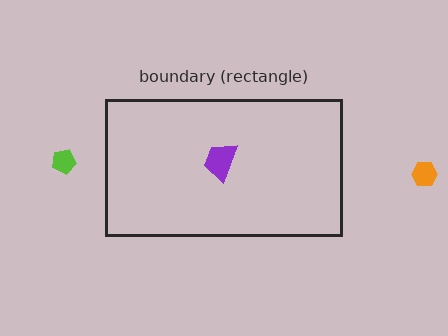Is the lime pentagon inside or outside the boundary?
Outside.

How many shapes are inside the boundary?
1 inside, 2 outside.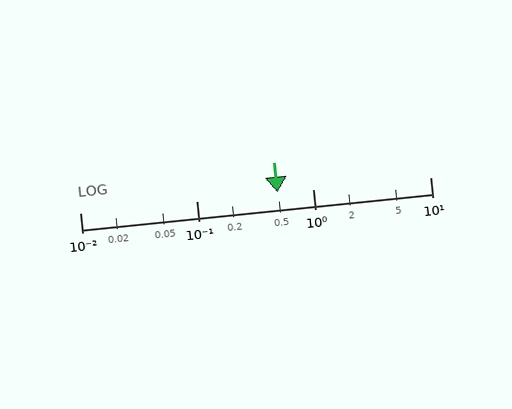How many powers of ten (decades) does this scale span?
The scale spans 3 decades, from 0.01 to 10.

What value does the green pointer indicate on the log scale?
The pointer indicates approximately 0.49.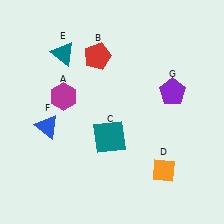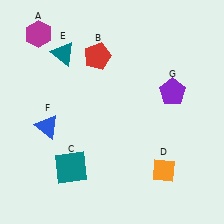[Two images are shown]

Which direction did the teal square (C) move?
The teal square (C) moved left.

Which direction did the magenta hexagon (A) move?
The magenta hexagon (A) moved up.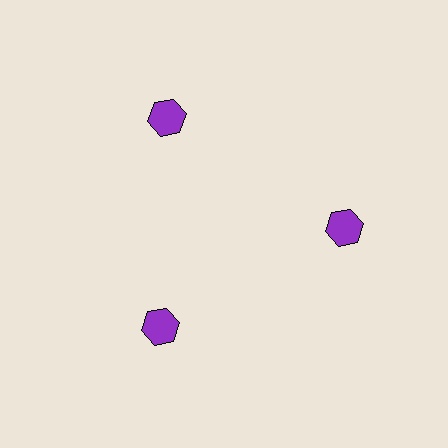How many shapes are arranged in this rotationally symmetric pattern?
There are 3 shapes, arranged in 3 groups of 1.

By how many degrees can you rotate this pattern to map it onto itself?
The pattern maps onto itself every 120 degrees of rotation.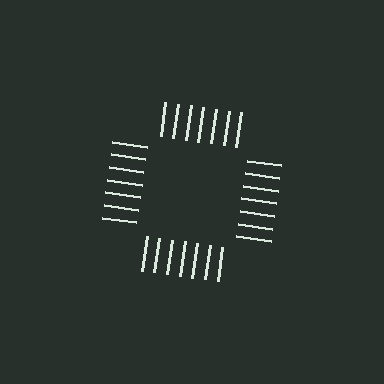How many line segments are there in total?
28 — 7 along each of the 4 edges.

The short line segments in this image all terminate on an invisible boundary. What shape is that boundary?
An illusory square — the line segments terminate on its edges but no continuous stroke is drawn.